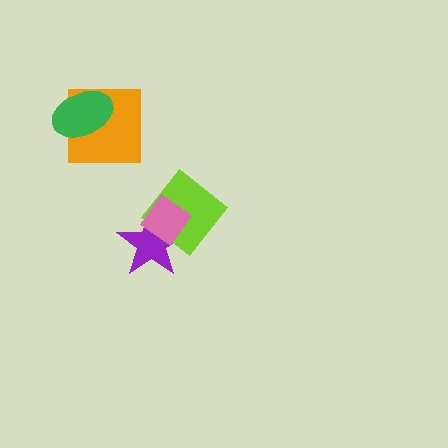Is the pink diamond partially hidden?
No, no other shape covers it.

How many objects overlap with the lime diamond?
2 objects overlap with the lime diamond.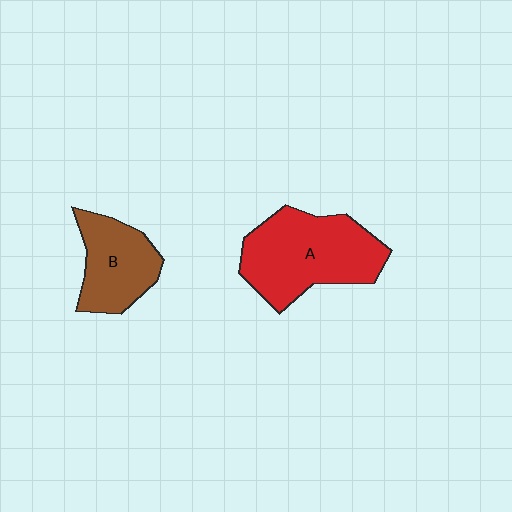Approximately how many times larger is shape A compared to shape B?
Approximately 1.6 times.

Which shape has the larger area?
Shape A (red).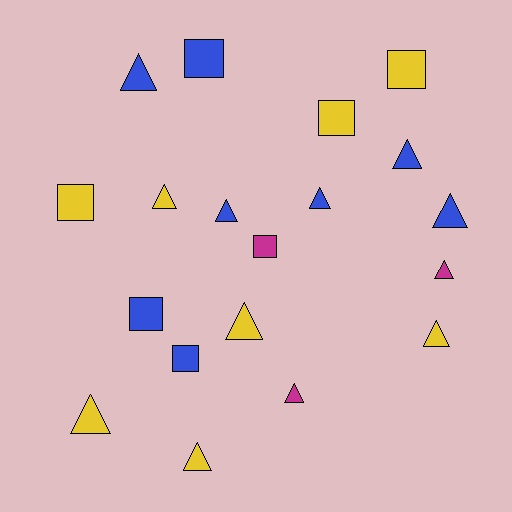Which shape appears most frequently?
Triangle, with 12 objects.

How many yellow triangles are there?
There are 5 yellow triangles.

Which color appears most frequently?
Yellow, with 8 objects.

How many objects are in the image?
There are 19 objects.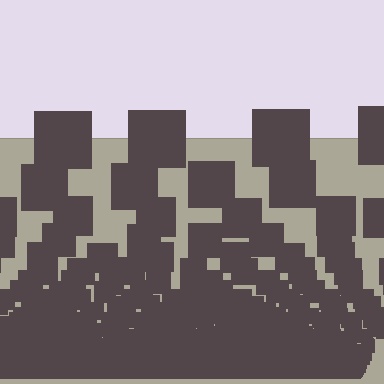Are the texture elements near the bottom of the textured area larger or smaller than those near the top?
Smaller. The gradient is inverted — elements near the bottom are smaller and denser.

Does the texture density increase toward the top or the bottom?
Density increases toward the bottom.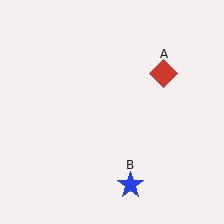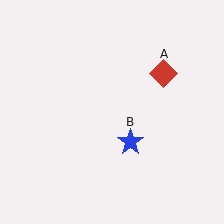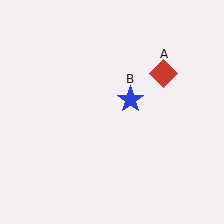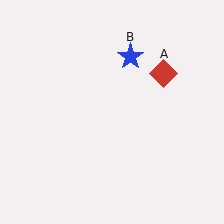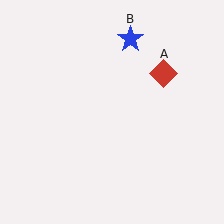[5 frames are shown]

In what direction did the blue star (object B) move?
The blue star (object B) moved up.